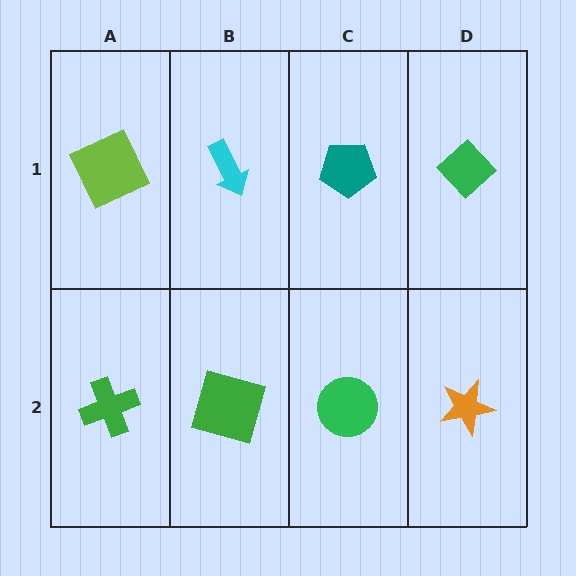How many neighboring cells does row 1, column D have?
2.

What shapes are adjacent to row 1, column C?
A green circle (row 2, column C), a cyan arrow (row 1, column B), a green diamond (row 1, column D).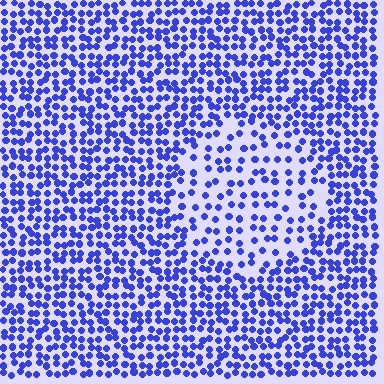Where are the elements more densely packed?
The elements are more densely packed outside the circle boundary.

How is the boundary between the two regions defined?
The boundary is defined by a change in element density (approximately 1.9x ratio). All elements are the same color, size, and shape.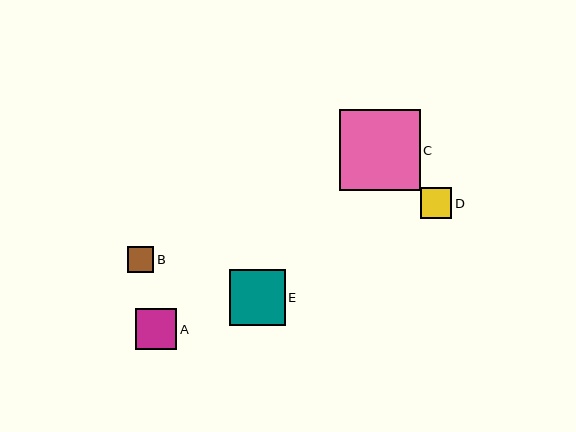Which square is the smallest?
Square B is the smallest with a size of approximately 26 pixels.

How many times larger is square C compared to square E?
Square C is approximately 1.4 times the size of square E.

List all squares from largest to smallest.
From largest to smallest: C, E, A, D, B.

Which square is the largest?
Square C is the largest with a size of approximately 80 pixels.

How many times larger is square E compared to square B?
Square E is approximately 2.1 times the size of square B.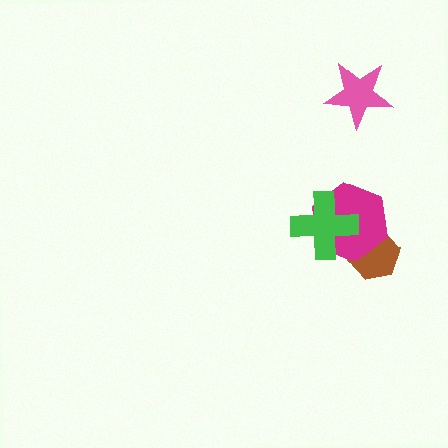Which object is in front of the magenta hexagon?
The green cross is in front of the magenta hexagon.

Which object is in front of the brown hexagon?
The magenta hexagon is in front of the brown hexagon.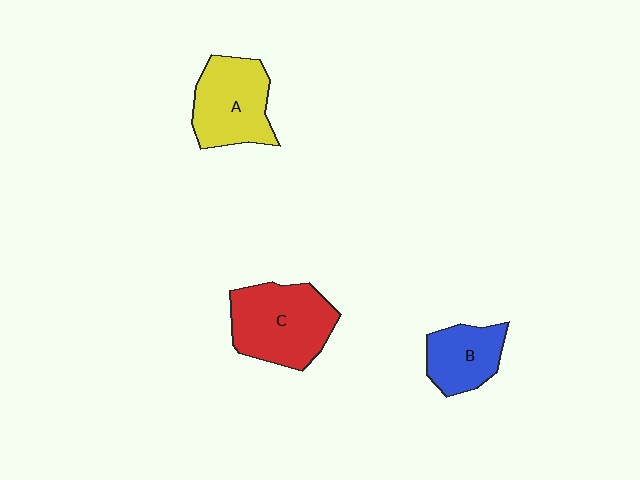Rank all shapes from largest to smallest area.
From largest to smallest: C (red), A (yellow), B (blue).